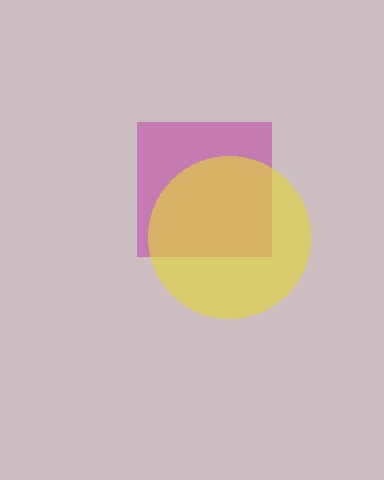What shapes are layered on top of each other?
The layered shapes are: a magenta square, a yellow circle.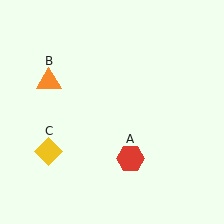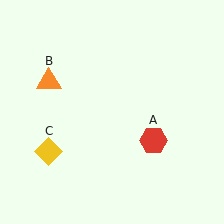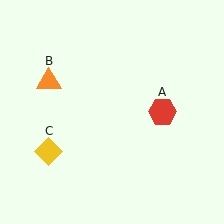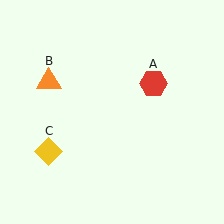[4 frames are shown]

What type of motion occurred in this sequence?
The red hexagon (object A) rotated counterclockwise around the center of the scene.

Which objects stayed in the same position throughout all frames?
Orange triangle (object B) and yellow diamond (object C) remained stationary.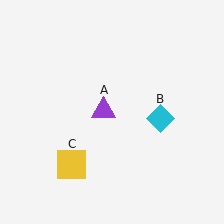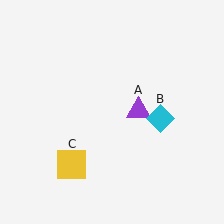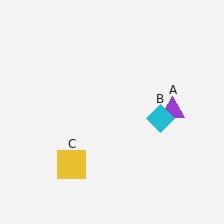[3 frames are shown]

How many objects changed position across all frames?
1 object changed position: purple triangle (object A).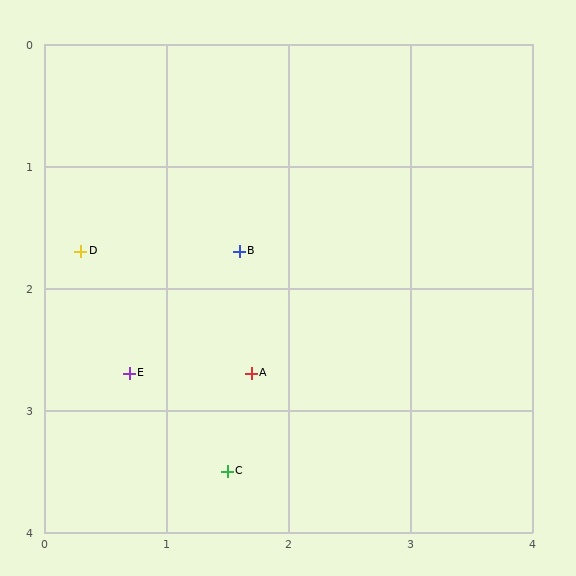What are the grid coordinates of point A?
Point A is at approximately (1.7, 2.7).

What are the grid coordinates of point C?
Point C is at approximately (1.5, 3.5).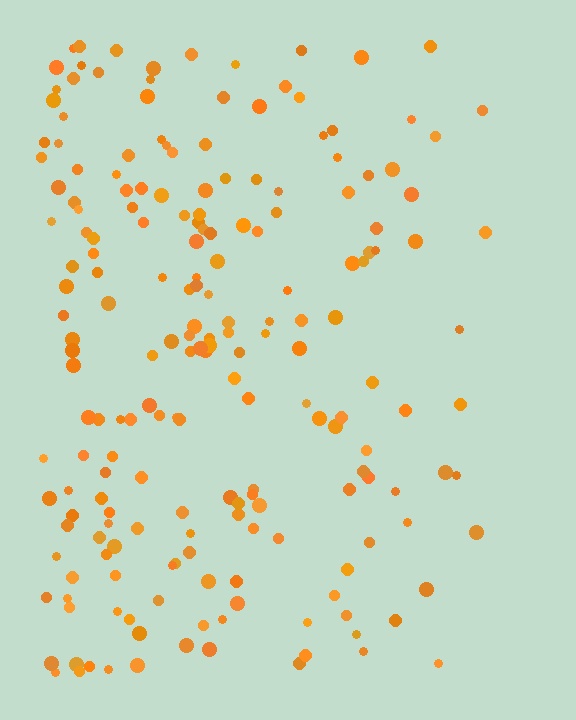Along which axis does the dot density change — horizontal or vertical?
Horizontal.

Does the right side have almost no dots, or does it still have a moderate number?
Still a moderate number, just noticeably fewer than the left.